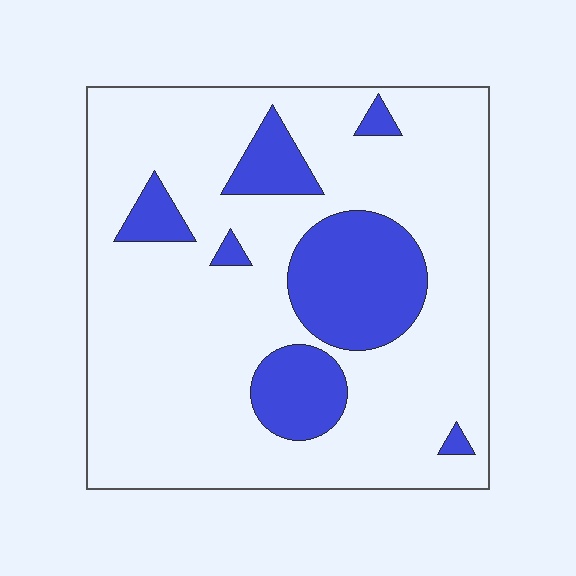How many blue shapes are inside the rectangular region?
7.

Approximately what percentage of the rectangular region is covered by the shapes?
Approximately 20%.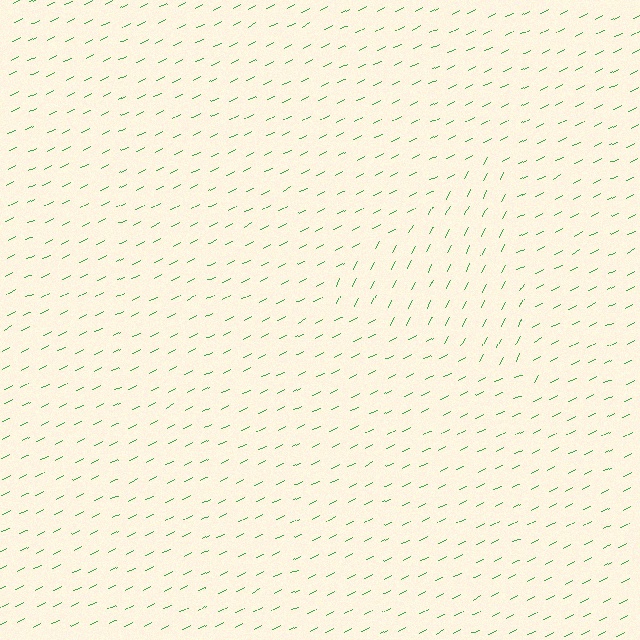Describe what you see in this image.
The image is filled with small green line segments. A triangle region in the image has lines oriented differently from the surrounding lines, creating a visible texture boundary.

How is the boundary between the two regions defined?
The boundary is defined purely by a change in line orientation (approximately 35 degrees difference). All lines are the same color and thickness.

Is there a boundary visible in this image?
Yes, there is a texture boundary formed by a change in line orientation.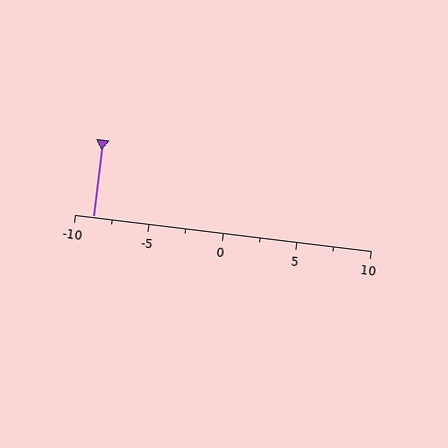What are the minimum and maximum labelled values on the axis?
The axis runs from -10 to 10.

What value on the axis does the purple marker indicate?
The marker indicates approximately -8.8.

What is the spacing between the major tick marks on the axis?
The major ticks are spaced 5 apart.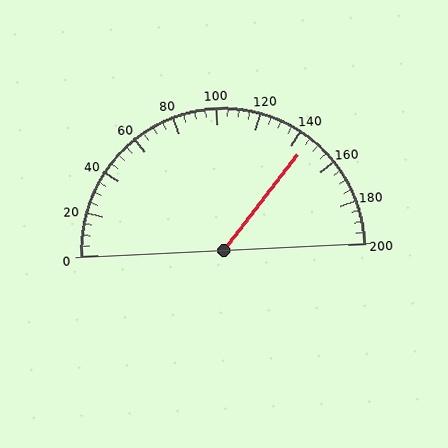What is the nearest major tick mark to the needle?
The nearest major tick mark is 140.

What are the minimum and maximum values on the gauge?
The gauge ranges from 0 to 200.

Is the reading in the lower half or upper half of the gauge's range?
The reading is in the upper half of the range (0 to 200).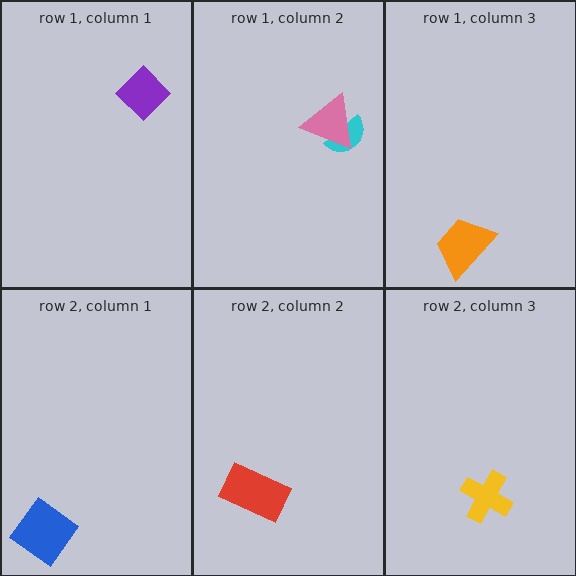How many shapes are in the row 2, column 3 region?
1.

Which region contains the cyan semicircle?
The row 1, column 2 region.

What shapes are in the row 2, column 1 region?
The blue diamond.